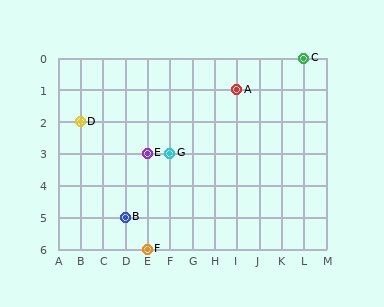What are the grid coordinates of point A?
Point A is at grid coordinates (I, 1).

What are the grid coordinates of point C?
Point C is at grid coordinates (L, 0).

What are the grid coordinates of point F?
Point F is at grid coordinates (E, 6).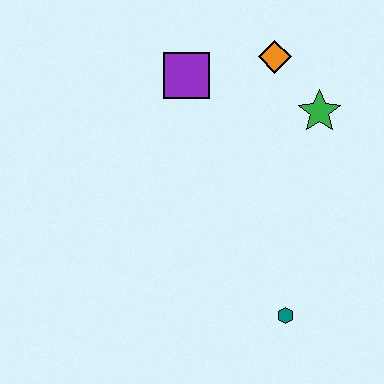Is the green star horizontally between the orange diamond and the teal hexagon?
No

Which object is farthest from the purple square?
The teal hexagon is farthest from the purple square.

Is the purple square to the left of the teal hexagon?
Yes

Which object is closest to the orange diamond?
The green star is closest to the orange diamond.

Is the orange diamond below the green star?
No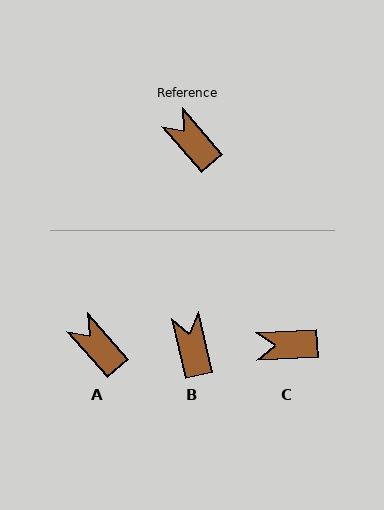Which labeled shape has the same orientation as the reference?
A.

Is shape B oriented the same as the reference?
No, it is off by about 28 degrees.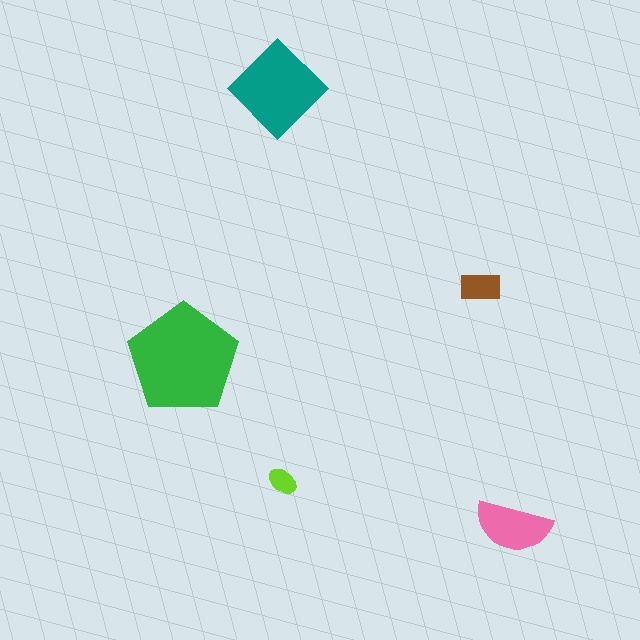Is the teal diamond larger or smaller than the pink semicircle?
Larger.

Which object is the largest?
The green pentagon.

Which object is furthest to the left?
The green pentagon is leftmost.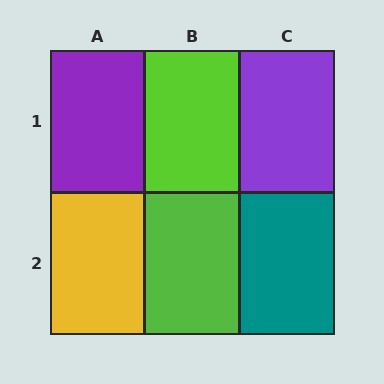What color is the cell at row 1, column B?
Lime.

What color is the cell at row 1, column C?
Purple.